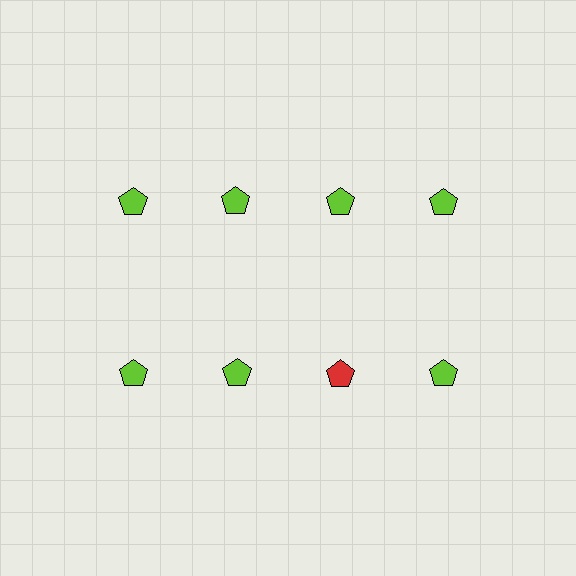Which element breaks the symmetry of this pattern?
The red pentagon in the second row, center column breaks the symmetry. All other shapes are lime pentagons.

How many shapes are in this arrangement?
There are 8 shapes arranged in a grid pattern.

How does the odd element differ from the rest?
It has a different color: red instead of lime.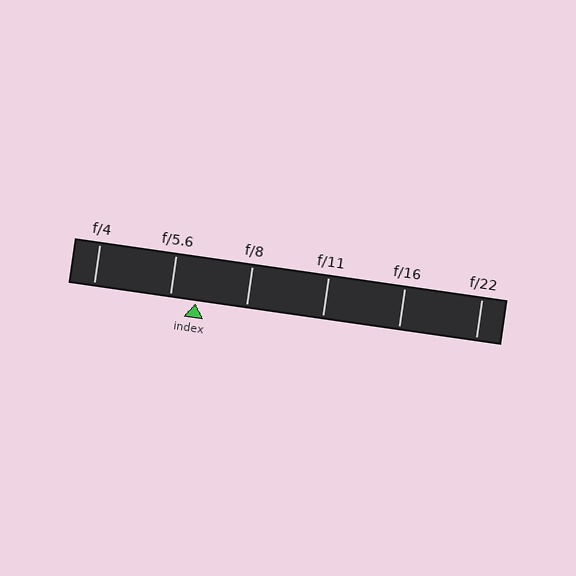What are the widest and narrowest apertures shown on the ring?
The widest aperture shown is f/4 and the narrowest is f/22.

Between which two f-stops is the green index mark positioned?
The index mark is between f/5.6 and f/8.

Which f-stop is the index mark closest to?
The index mark is closest to f/5.6.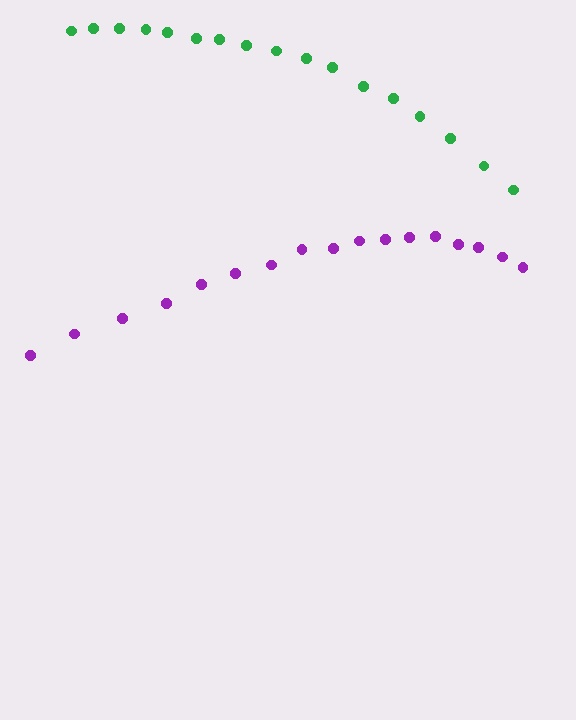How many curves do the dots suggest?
There are 2 distinct paths.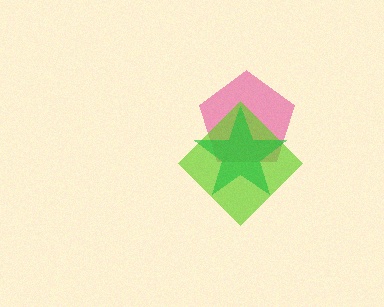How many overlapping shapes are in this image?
There are 3 overlapping shapes in the image.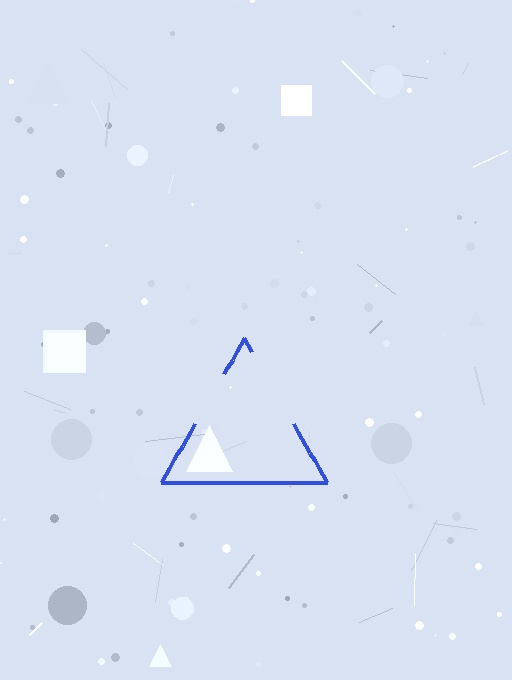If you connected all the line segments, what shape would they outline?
They would outline a triangle.